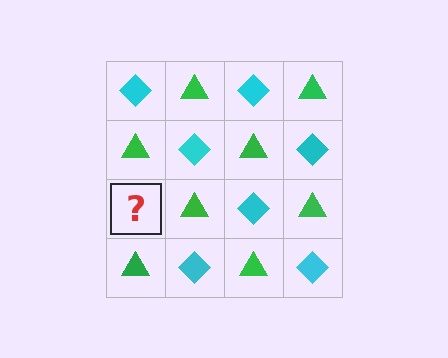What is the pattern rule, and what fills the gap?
The rule is that it alternates cyan diamond and green triangle in a checkerboard pattern. The gap should be filled with a cyan diamond.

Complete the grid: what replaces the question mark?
The question mark should be replaced with a cyan diamond.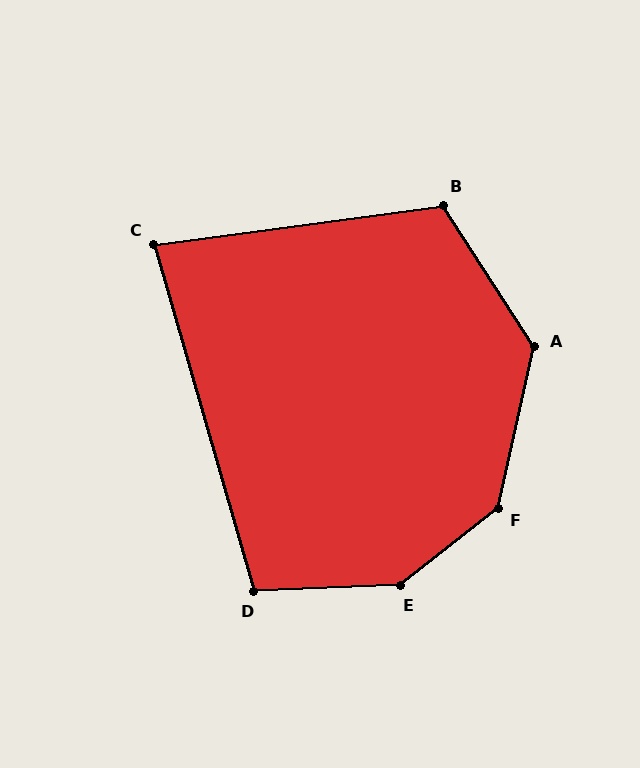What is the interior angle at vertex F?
Approximately 141 degrees (obtuse).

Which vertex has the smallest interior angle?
C, at approximately 82 degrees.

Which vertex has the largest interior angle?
E, at approximately 144 degrees.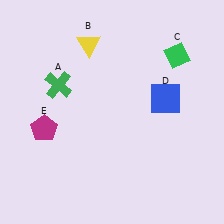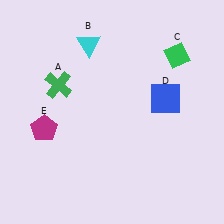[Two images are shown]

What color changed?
The triangle (B) changed from yellow in Image 1 to cyan in Image 2.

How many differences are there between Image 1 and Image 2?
There is 1 difference between the two images.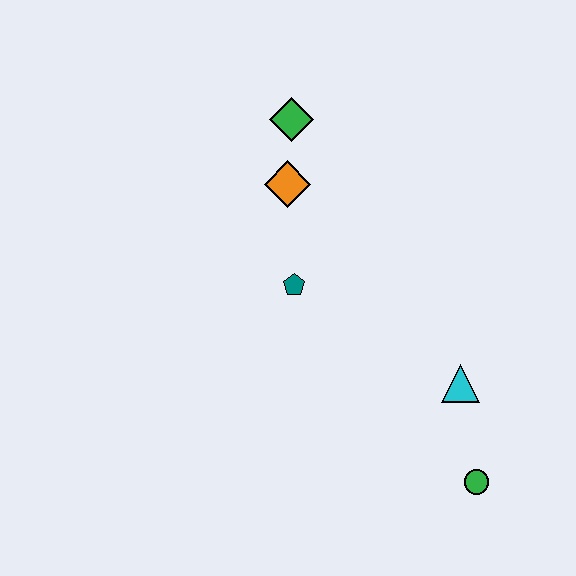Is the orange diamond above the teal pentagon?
Yes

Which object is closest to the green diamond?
The orange diamond is closest to the green diamond.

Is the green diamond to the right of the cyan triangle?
No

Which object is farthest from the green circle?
The green diamond is farthest from the green circle.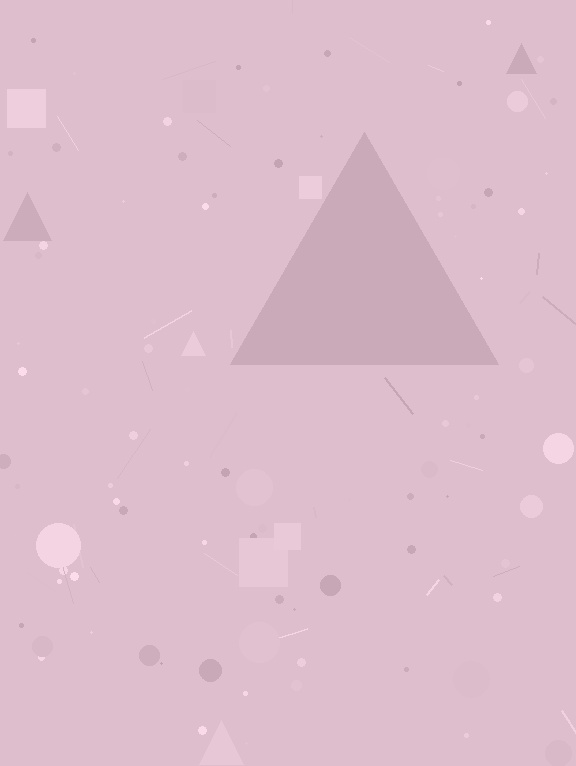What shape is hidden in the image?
A triangle is hidden in the image.